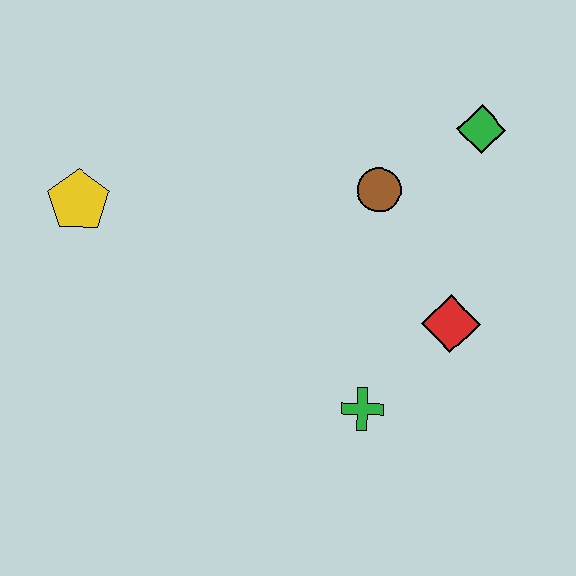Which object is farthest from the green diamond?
The yellow pentagon is farthest from the green diamond.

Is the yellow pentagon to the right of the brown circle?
No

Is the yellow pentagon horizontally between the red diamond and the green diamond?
No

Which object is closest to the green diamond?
The brown circle is closest to the green diamond.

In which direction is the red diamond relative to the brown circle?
The red diamond is below the brown circle.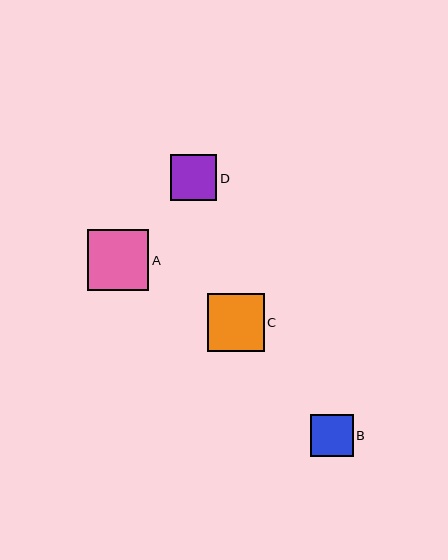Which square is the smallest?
Square B is the smallest with a size of approximately 42 pixels.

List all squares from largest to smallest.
From largest to smallest: A, C, D, B.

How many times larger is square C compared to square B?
Square C is approximately 1.4 times the size of square B.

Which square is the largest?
Square A is the largest with a size of approximately 61 pixels.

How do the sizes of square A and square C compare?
Square A and square C are approximately the same size.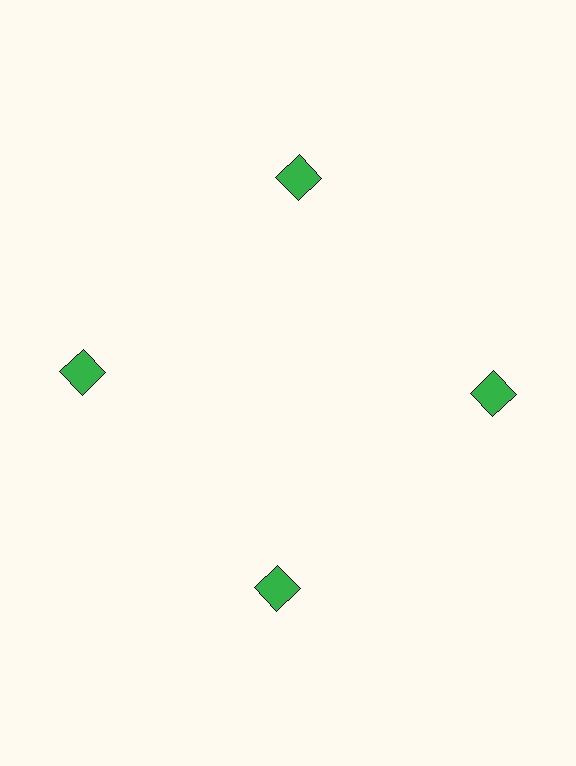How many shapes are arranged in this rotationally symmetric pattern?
There are 4 shapes, arranged in 4 groups of 1.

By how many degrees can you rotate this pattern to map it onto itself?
The pattern maps onto itself every 90 degrees of rotation.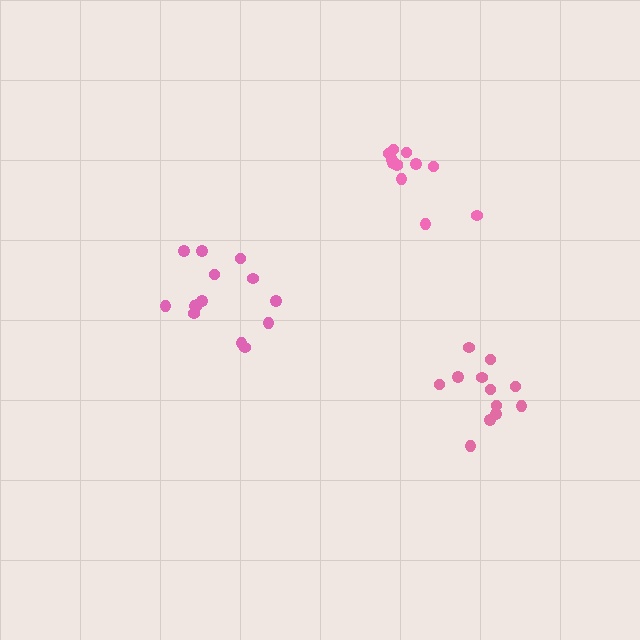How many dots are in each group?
Group 1: 12 dots, Group 2: 14 dots, Group 3: 12 dots (38 total).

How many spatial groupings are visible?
There are 3 spatial groupings.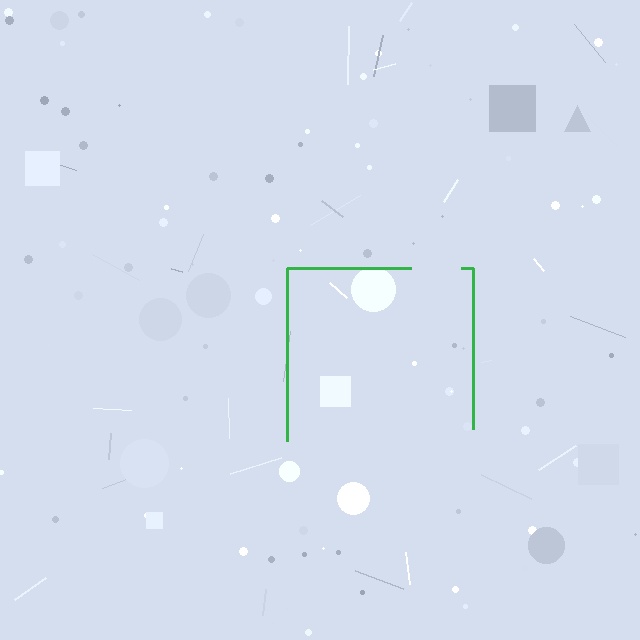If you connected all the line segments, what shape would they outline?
They would outline a square.